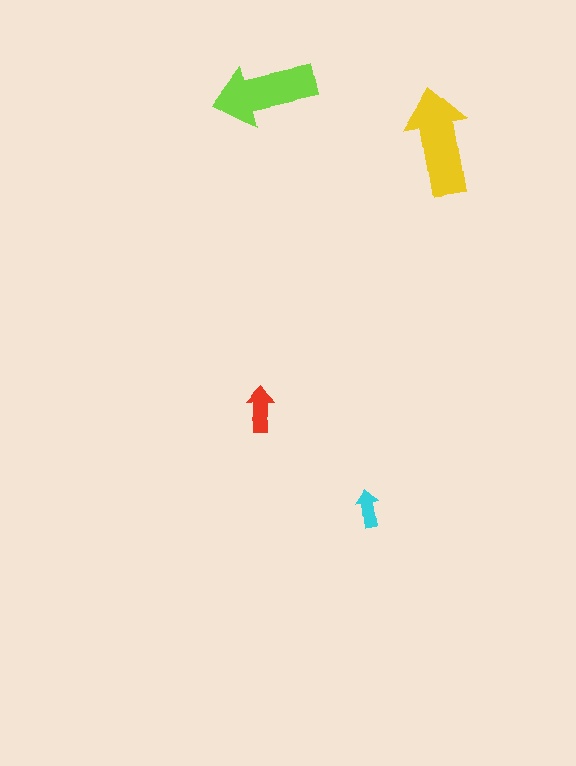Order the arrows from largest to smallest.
the yellow one, the lime one, the red one, the cyan one.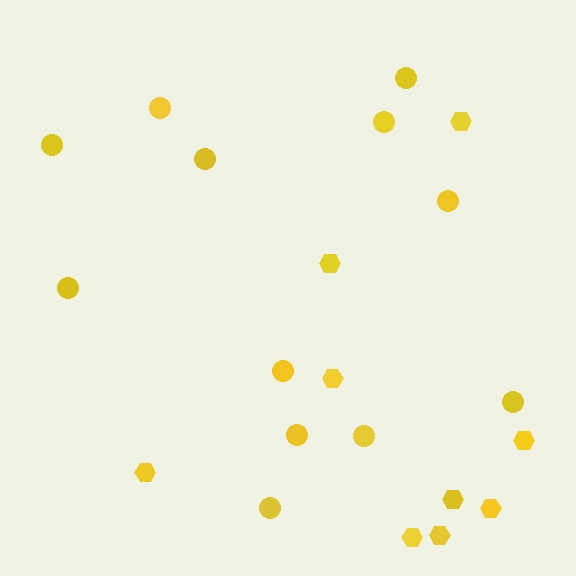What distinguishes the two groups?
There are 2 groups: one group of hexagons (9) and one group of circles (12).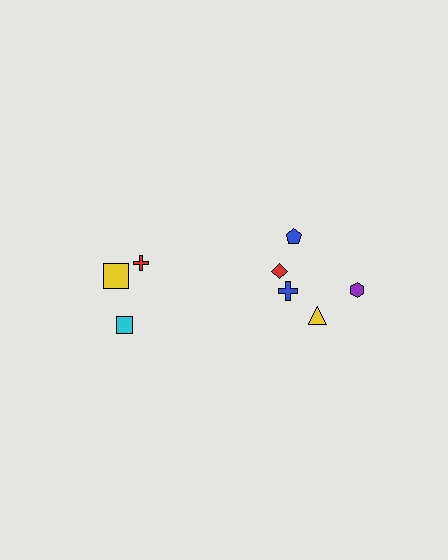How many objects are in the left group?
There are 3 objects.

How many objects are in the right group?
There are 5 objects.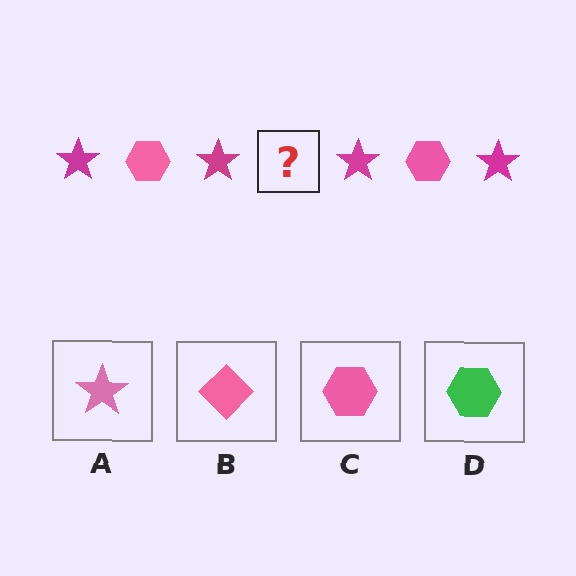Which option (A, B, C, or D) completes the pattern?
C.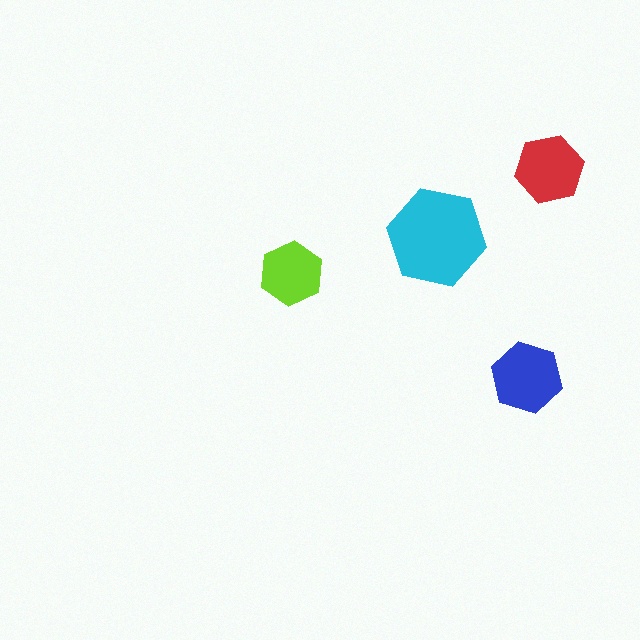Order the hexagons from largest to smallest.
the cyan one, the blue one, the red one, the lime one.